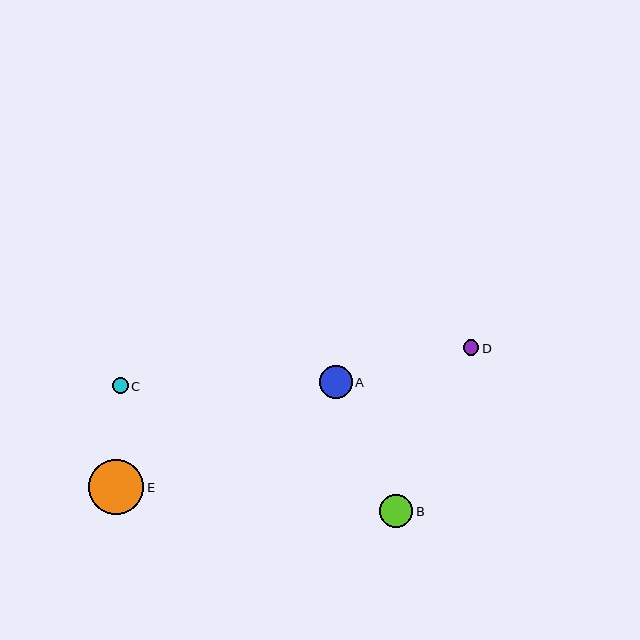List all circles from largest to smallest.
From largest to smallest: E, B, A, C, D.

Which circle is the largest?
Circle E is the largest with a size of approximately 56 pixels.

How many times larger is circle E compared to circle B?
Circle E is approximately 1.7 times the size of circle B.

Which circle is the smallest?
Circle D is the smallest with a size of approximately 15 pixels.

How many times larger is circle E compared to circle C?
Circle E is approximately 3.4 times the size of circle C.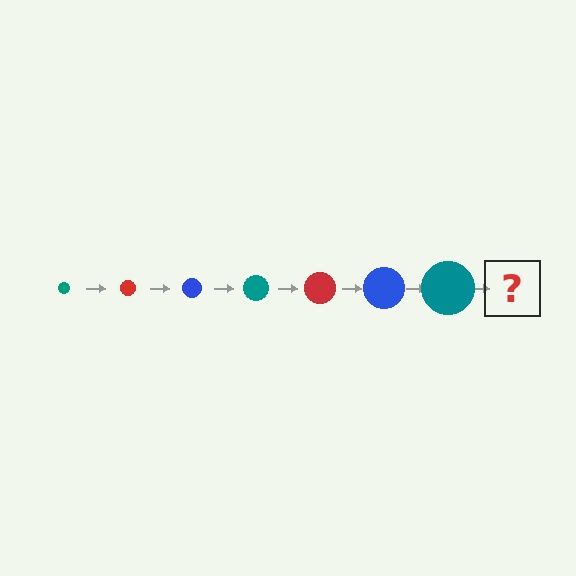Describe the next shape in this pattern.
It should be a red circle, larger than the previous one.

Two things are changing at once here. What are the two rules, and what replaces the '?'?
The two rules are that the circle grows larger each step and the color cycles through teal, red, and blue. The '?' should be a red circle, larger than the previous one.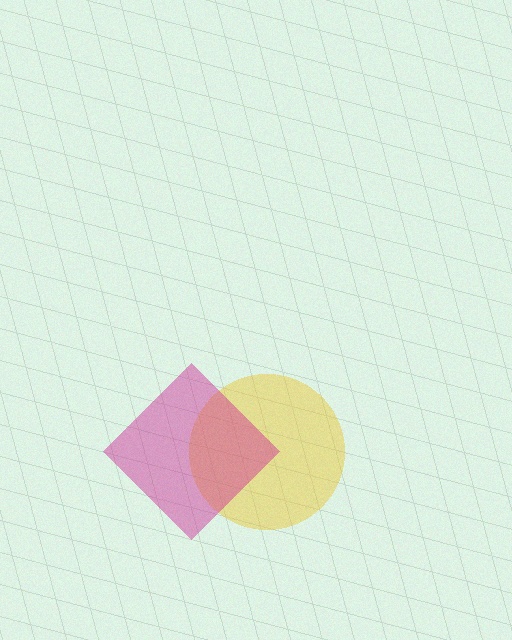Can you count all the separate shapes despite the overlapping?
Yes, there are 2 separate shapes.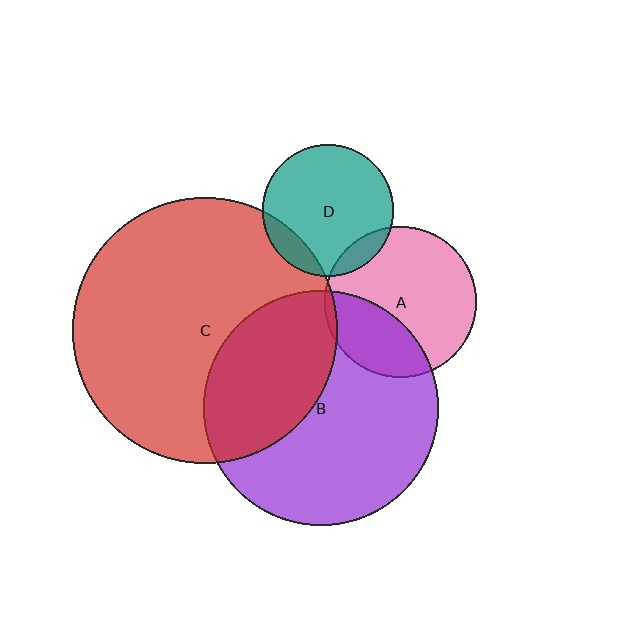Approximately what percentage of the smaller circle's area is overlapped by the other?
Approximately 5%.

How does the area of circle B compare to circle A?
Approximately 2.4 times.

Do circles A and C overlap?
Yes.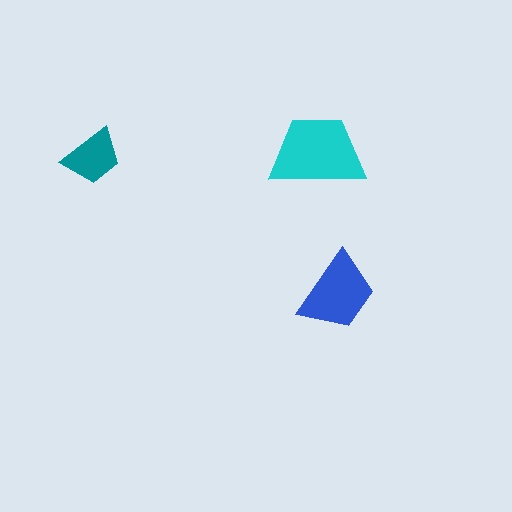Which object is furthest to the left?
The teal trapezoid is leftmost.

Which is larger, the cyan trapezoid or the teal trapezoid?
The cyan one.